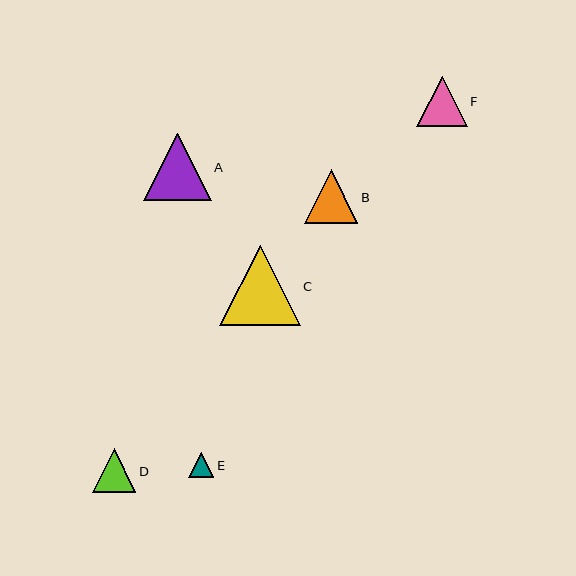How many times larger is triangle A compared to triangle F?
Triangle A is approximately 1.3 times the size of triangle F.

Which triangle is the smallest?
Triangle E is the smallest with a size of approximately 25 pixels.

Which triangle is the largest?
Triangle C is the largest with a size of approximately 80 pixels.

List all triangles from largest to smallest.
From largest to smallest: C, A, B, F, D, E.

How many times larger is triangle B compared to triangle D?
Triangle B is approximately 1.2 times the size of triangle D.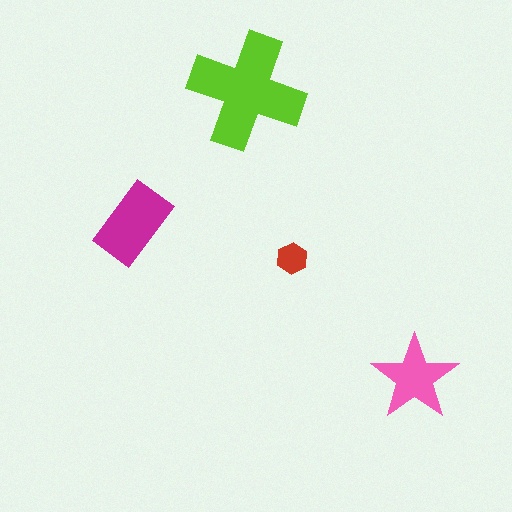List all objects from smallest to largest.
The red hexagon, the pink star, the magenta rectangle, the lime cross.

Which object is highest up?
The lime cross is topmost.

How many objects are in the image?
There are 4 objects in the image.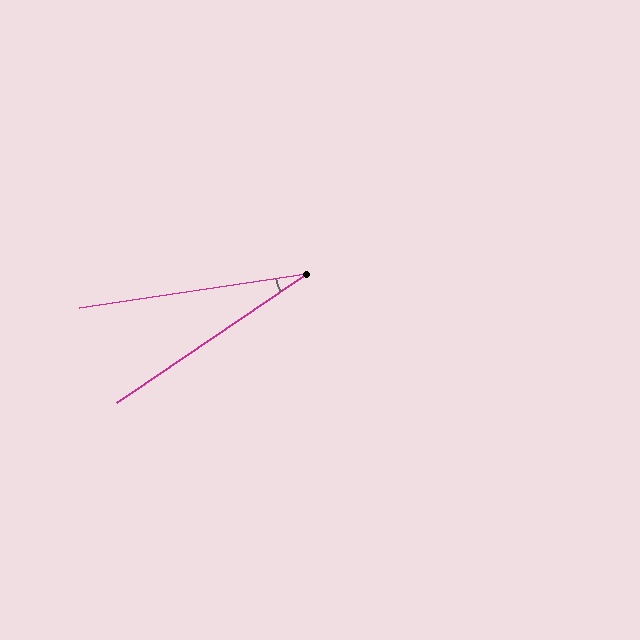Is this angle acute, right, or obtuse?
It is acute.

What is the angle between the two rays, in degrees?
Approximately 26 degrees.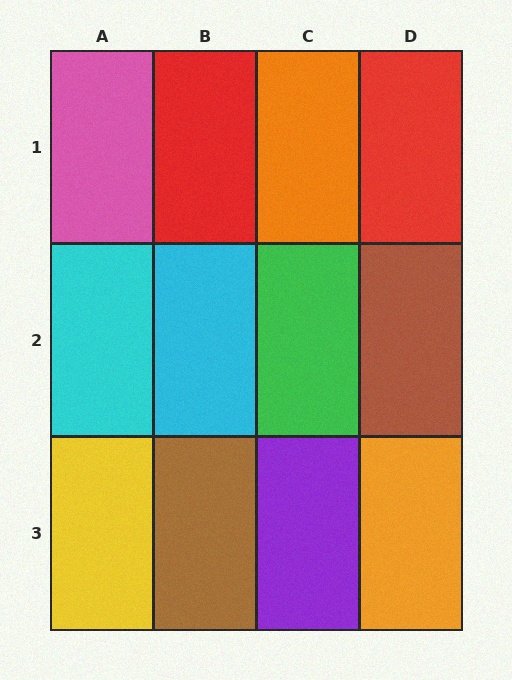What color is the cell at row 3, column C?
Purple.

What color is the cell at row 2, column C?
Green.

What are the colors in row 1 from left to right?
Pink, red, orange, red.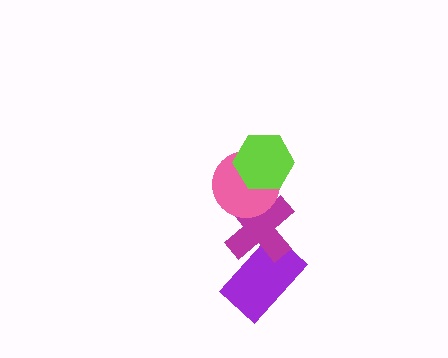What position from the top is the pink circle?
The pink circle is 2nd from the top.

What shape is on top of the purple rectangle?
The magenta cross is on top of the purple rectangle.